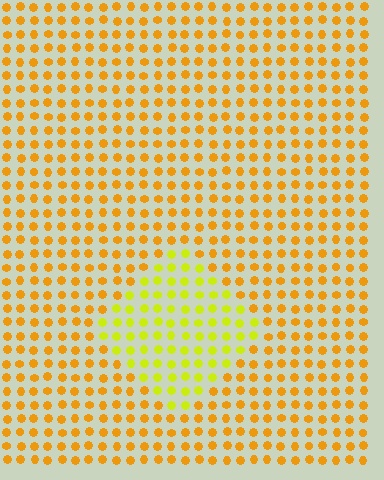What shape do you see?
I see a diamond.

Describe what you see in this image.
The image is filled with small orange elements in a uniform arrangement. A diamond-shaped region is visible where the elements are tinted to a slightly different hue, forming a subtle color boundary.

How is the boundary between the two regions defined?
The boundary is defined purely by a slight shift in hue (about 33 degrees). Spacing, size, and orientation are identical on both sides.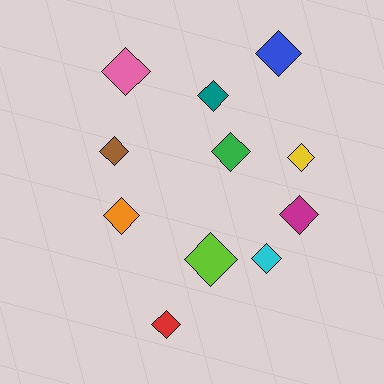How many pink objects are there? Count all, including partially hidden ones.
There is 1 pink object.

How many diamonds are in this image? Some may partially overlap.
There are 11 diamonds.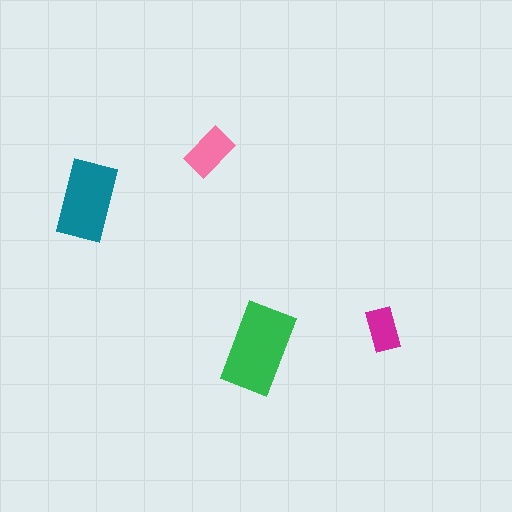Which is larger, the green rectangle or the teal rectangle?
The green one.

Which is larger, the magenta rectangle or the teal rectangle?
The teal one.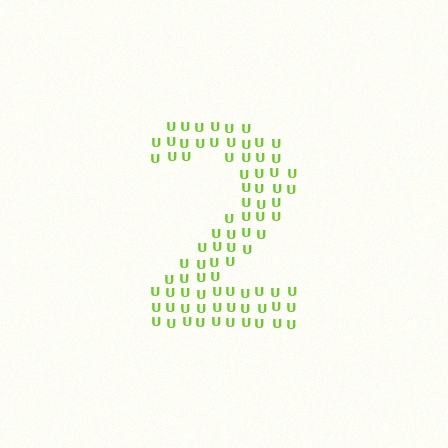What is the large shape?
The large shape is the digit 2.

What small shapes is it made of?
It is made of small letter U's.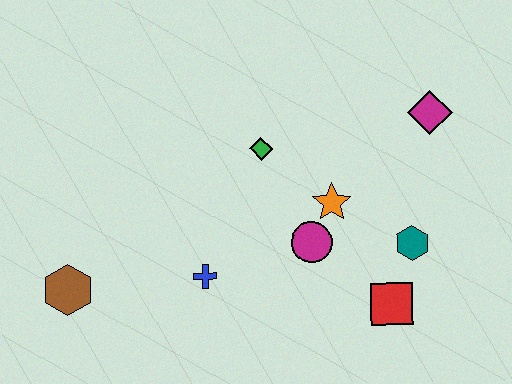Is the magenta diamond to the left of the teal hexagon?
No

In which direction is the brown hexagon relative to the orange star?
The brown hexagon is to the left of the orange star.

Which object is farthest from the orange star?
The brown hexagon is farthest from the orange star.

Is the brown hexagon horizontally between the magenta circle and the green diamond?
No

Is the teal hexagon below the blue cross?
No